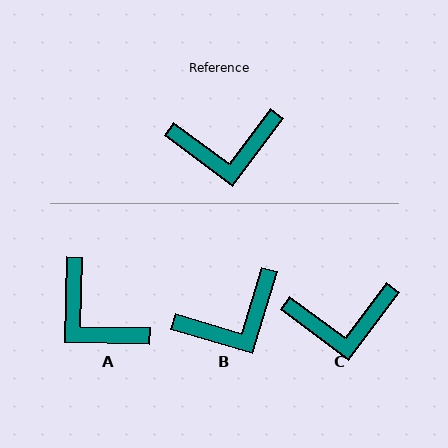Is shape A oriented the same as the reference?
No, it is off by about 54 degrees.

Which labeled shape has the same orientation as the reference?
C.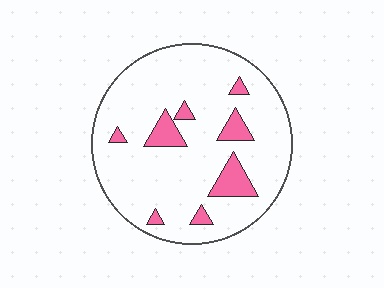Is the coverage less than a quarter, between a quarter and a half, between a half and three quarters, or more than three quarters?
Less than a quarter.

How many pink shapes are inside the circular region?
8.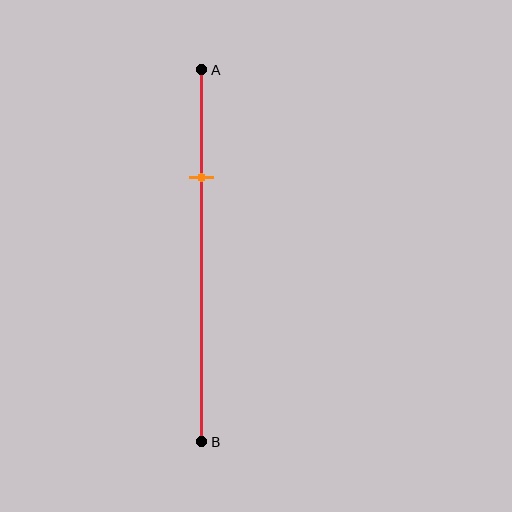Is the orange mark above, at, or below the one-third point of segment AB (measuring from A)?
The orange mark is above the one-third point of segment AB.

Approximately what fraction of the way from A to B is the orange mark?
The orange mark is approximately 30% of the way from A to B.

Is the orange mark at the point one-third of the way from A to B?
No, the mark is at about 30% from A, not at the 33% one-third point.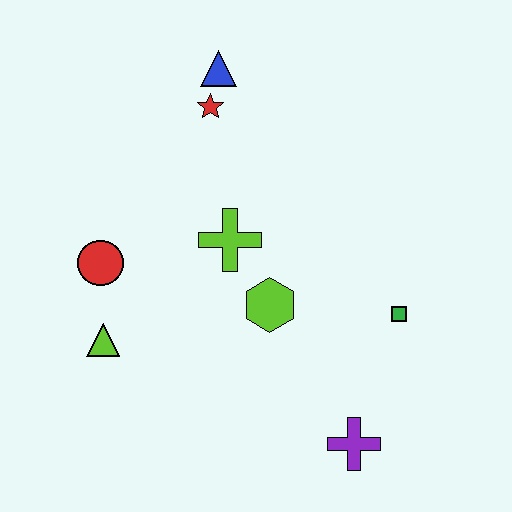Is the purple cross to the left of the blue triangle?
No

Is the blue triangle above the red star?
Yes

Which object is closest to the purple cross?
The green square is closest to the purple cross.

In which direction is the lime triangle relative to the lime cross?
The lime triangle is to the left of the lime cross.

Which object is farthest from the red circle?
The purple cross is farthest from the red circle.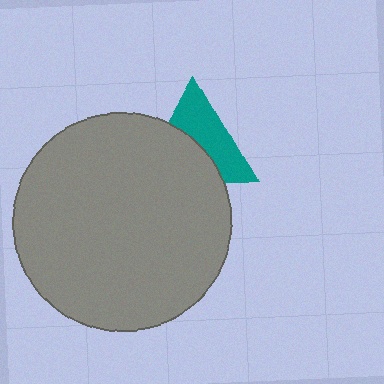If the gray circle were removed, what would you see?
You would see the complete teal triangle.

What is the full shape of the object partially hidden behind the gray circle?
The partially hidden object is a teal triangle.